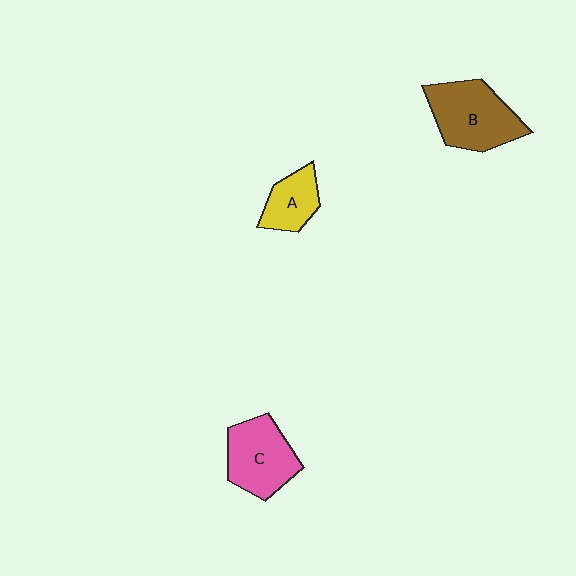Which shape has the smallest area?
Shape A (yellow).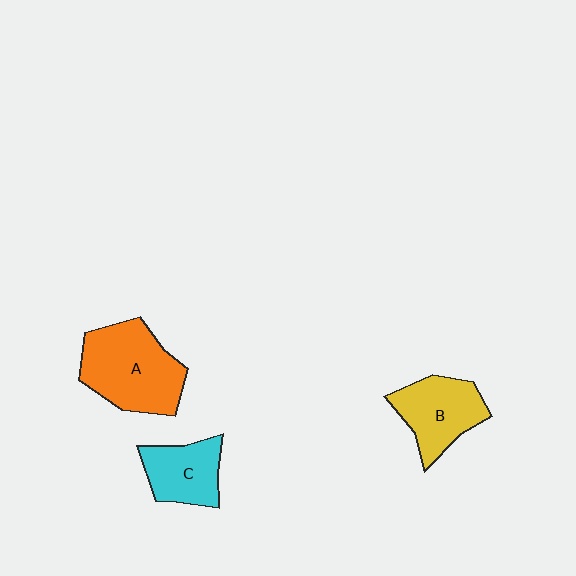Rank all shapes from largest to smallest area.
From largest to smallest: A (orange), B (yellow), C (cyan).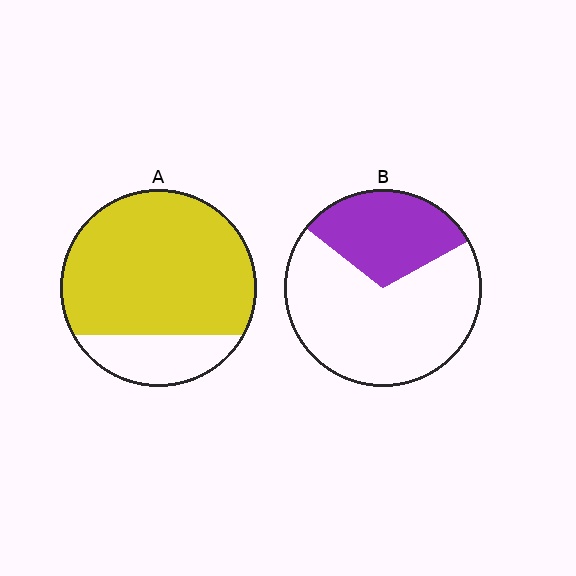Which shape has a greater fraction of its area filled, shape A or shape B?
Shape A.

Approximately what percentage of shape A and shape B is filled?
A is approximately 80% and B is approximately 30%.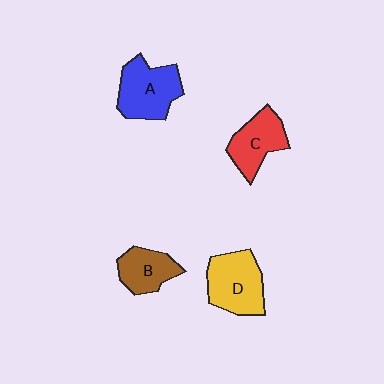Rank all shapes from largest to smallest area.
From largest to smallest: D (yellow), A (blue), C (red), B (brown).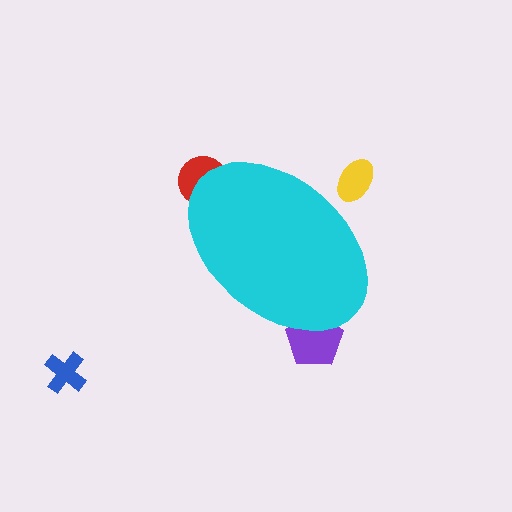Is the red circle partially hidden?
Yes, the red circle is partially hidden behind the cyan ellipse.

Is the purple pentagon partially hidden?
Yes, the purple pentagon is partially hidden behind the cyan ellipse.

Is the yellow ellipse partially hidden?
Yes, the yellow ellipse is partially hidden behind the cyan ellipse.